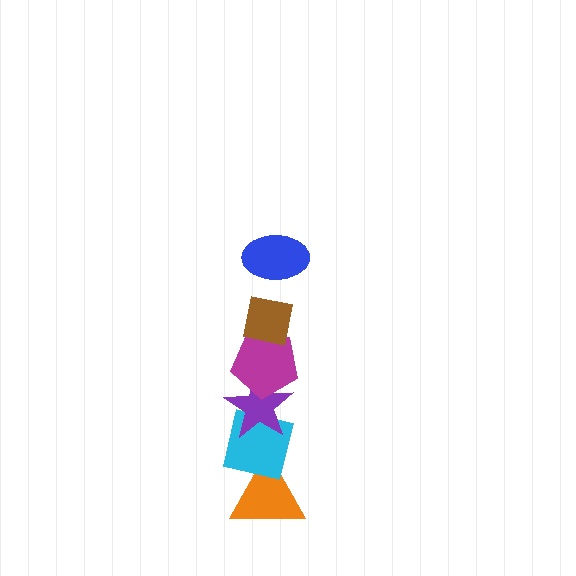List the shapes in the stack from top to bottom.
From top to bottom: the blue ellipse, the brown square, the magenta pentagon, the purple star, the cyan square, the orange triangle.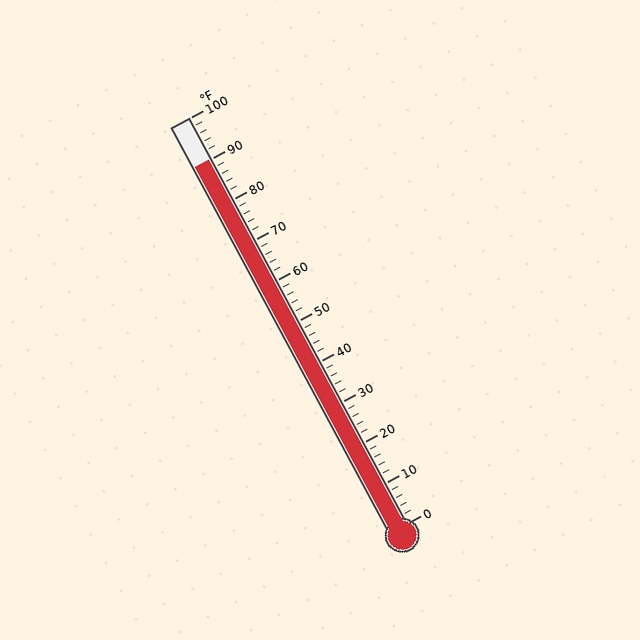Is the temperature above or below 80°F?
The temperature is above 80°F.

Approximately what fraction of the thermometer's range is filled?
The thermometer is filled to approximately 90% of its range.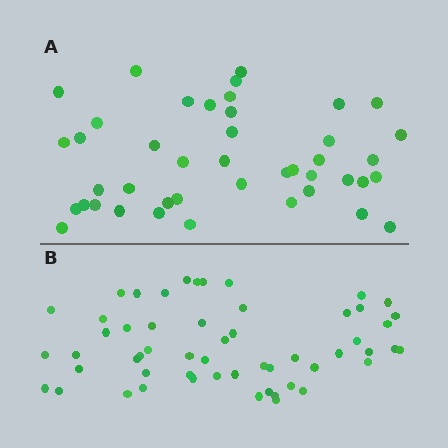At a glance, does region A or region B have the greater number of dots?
Region B (the bottom region) has more dots.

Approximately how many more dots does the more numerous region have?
Region B has roughly 12 or so more dots than region A.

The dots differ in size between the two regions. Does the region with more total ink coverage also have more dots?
No. Region A has more total ink coverage because its dots are larger, but region B actually contains more individual dots. Total area can be misleading — the number of items is what matters here.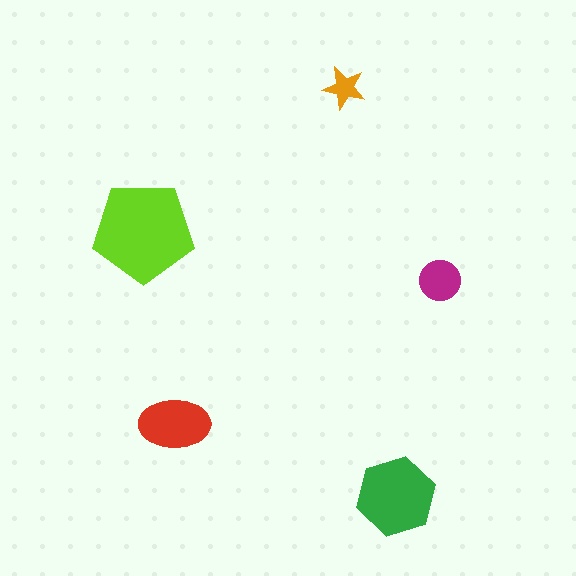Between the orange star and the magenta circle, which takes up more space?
The magenta circle.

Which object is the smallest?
The orange star.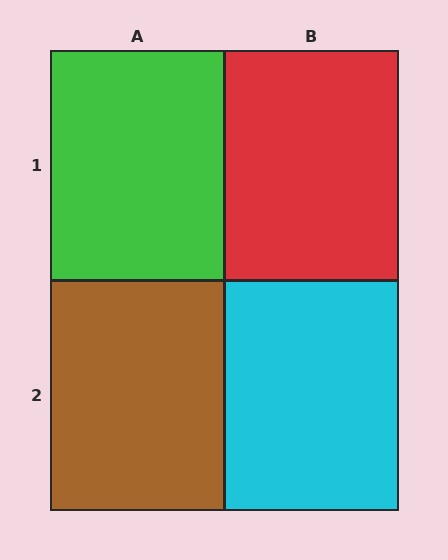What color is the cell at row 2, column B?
Cyan.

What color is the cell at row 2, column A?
Brown.